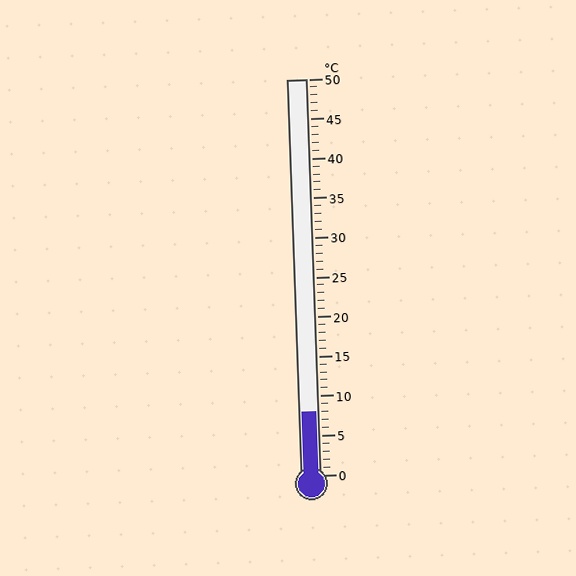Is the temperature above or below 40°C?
The temperature is below 40°C.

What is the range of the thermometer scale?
The thermometer scale ranges from 0°C to 50°C.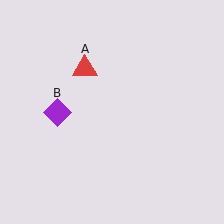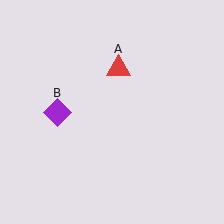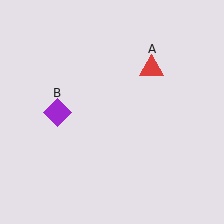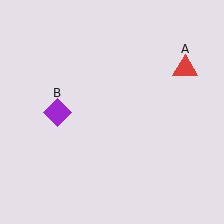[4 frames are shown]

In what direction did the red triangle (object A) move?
The red triangle (object A) moved right.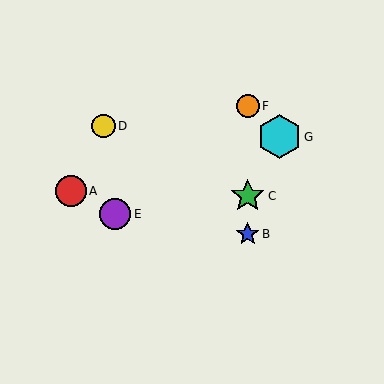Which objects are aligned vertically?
Objects B, C, F are aligned vertically.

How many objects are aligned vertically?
3 objects (B, C, F) are aligned vertically.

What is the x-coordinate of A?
Object A is at x≈71.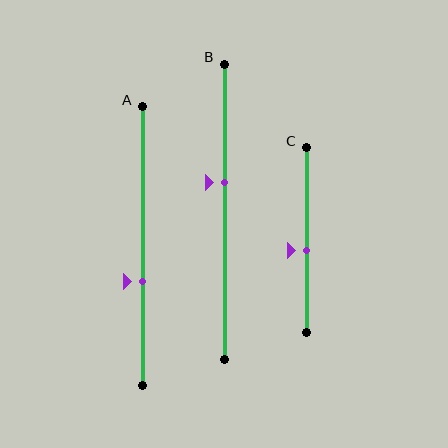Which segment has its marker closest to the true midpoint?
Segment C has its marker closest to the true midpoint.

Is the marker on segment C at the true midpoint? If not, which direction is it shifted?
No, the marker on segment C is shifted downward by about 5% of the segment length.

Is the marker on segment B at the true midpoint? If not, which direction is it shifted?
No, the marker on segment B is shifted upward by about 10% of the segment length.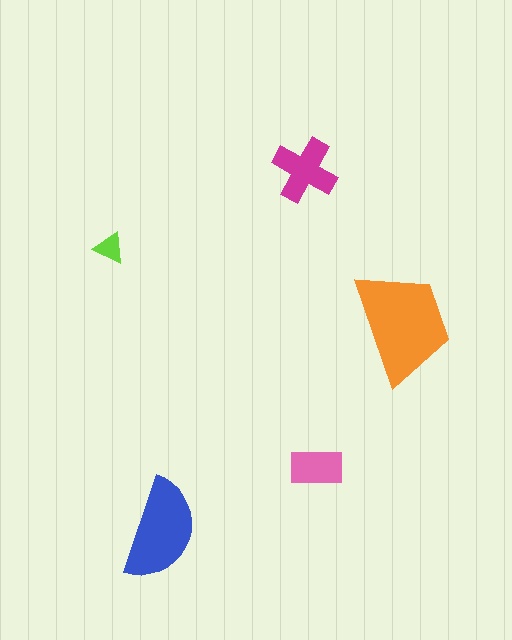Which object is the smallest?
The lime triangle.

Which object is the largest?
The orange trapezoid.